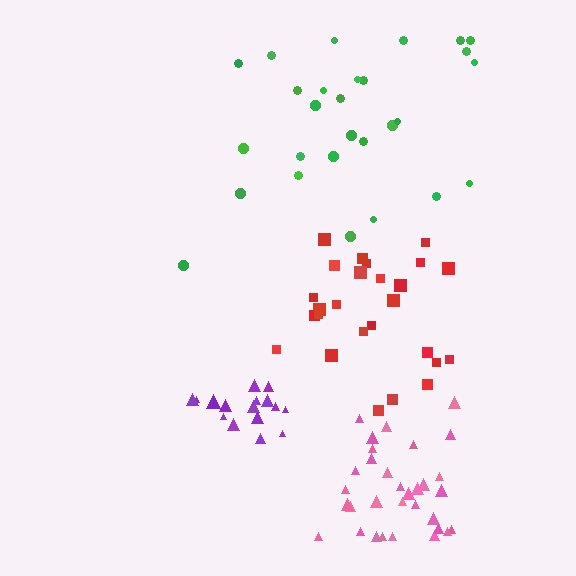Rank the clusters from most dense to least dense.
pink, purple, red, green.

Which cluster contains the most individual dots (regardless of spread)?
Pink (32).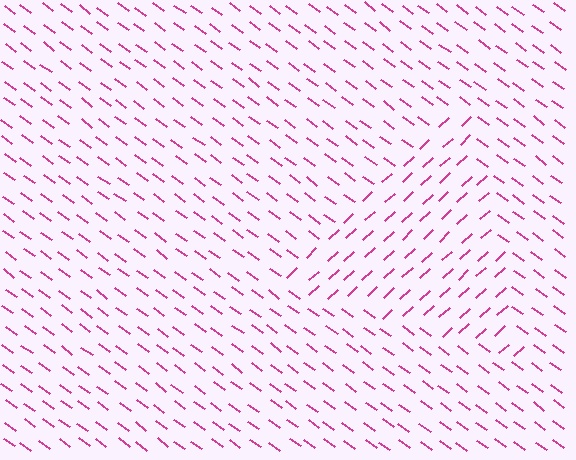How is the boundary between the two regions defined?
The boundary is defined purely by a change in line orientation (approximately 78 degrees difference). All lines are the same color and thickness.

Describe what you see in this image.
The image is filled with small magenta line segments. A triangle region in the image has lines oriented differently from the surrounding lines, creating a visible texture boundary.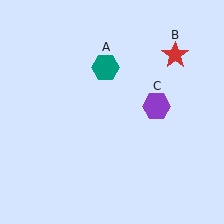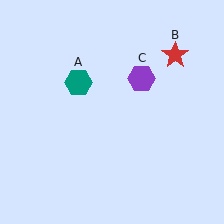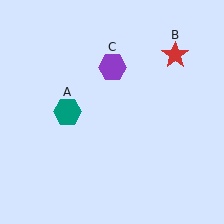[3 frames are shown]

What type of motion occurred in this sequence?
The teal hexagon (object A), purple hexagon (object C) rotated counterclockwise around the center of the scene.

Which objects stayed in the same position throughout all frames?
Red star (object B) remained stationary.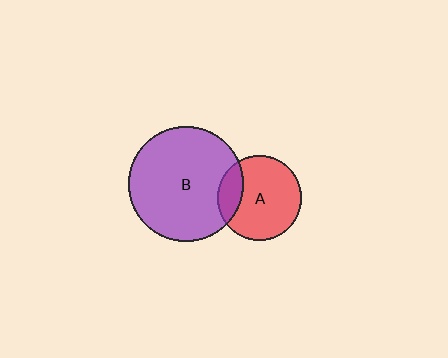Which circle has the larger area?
Circle B (purple).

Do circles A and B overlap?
Yes.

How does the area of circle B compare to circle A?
Approximately 1.8 times.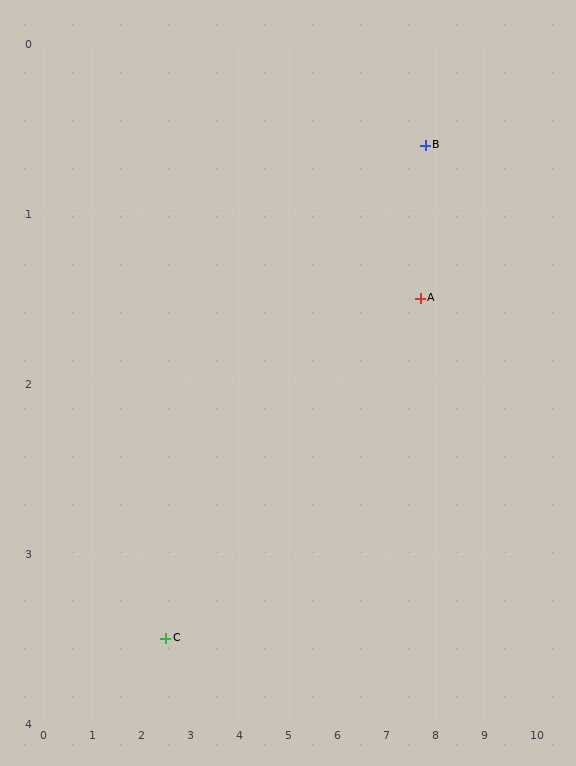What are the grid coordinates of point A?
Point A is at approximately (7.7, 1.5).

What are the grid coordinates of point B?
Point B is at approximately (7.8, 0.6).